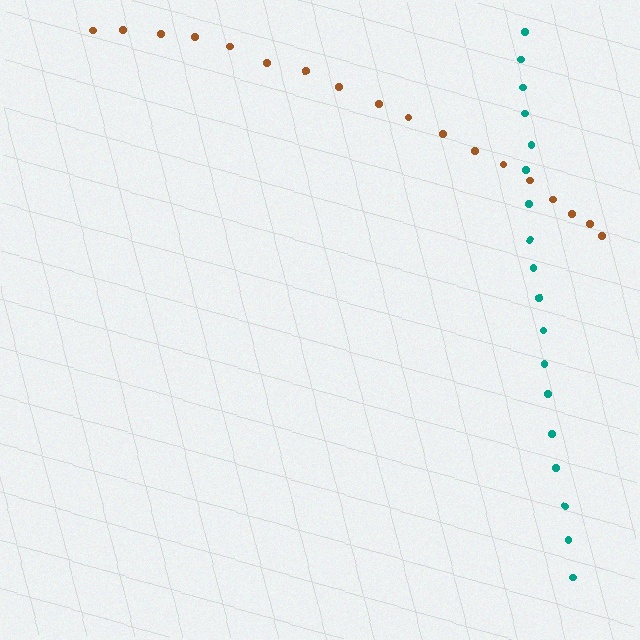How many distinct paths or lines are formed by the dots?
There are 2 distinct paths.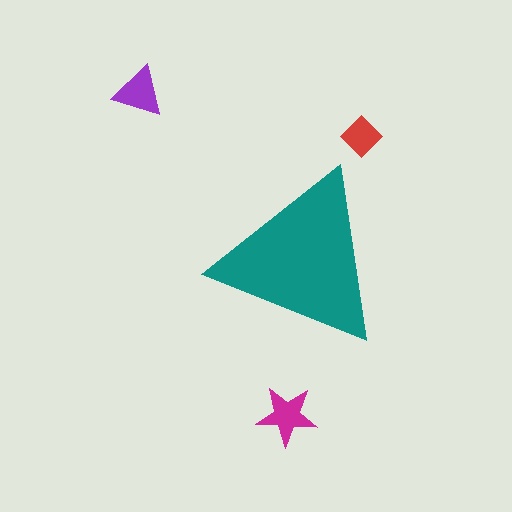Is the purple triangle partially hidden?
No, the purple triangle is fully visible.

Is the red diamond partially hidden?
No, the red diamond is fully visible.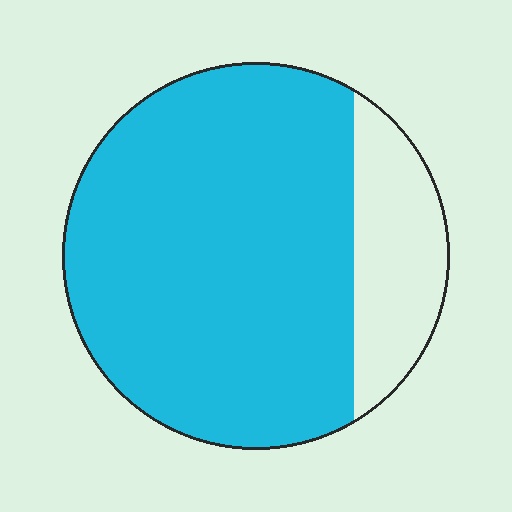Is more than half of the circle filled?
Yes.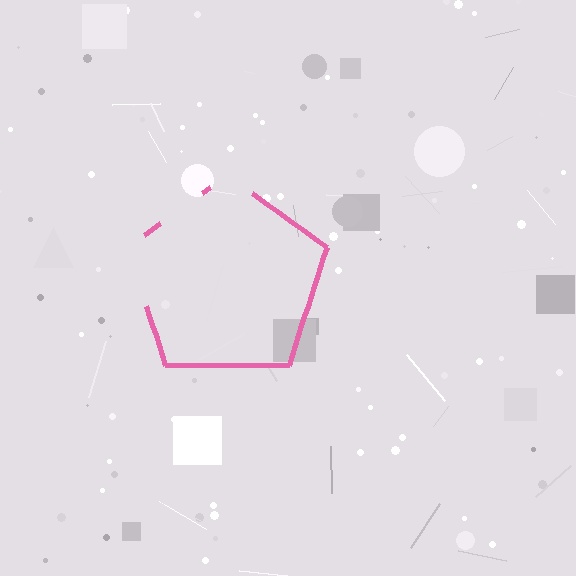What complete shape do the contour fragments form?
The contour fragments form a pentagon.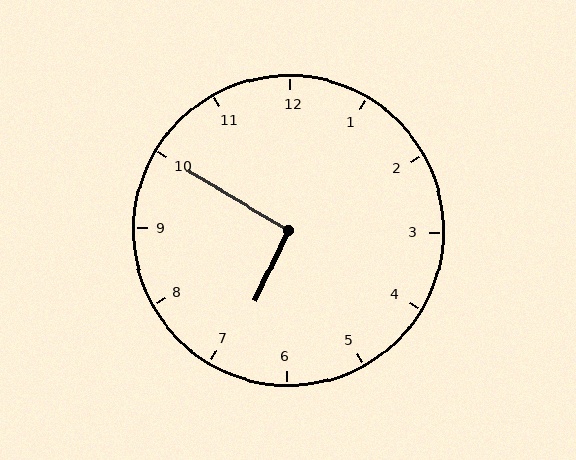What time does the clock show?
6:50.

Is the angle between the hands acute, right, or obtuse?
It is right.